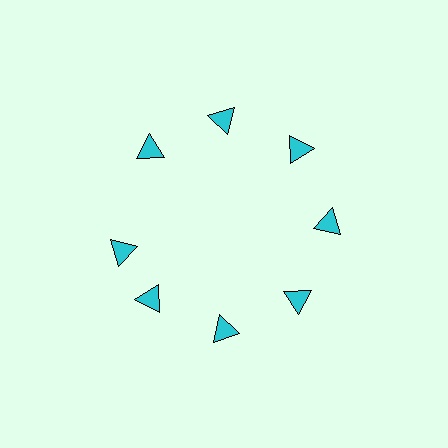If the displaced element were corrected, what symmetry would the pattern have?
It would have 8-fold rotational symmetry — the pattern would map onto itself every 45 degrees.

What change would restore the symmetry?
The symmetry would be restored by rotating it back into even spacing with its neighbors so that all 8 triangles sit at equal angles and equal distance from the center.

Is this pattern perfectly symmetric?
No. The 8 cyan triangles are arranged in a ring, but one element near the 9 o'clock position is rotated out of alignment along the ring, breaking the 8-fold rotational symmetry.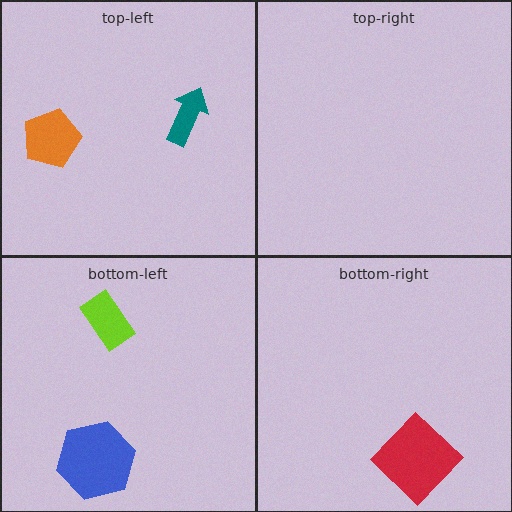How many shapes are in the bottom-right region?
1.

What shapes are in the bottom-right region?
The red diamond.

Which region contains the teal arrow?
The top-left region.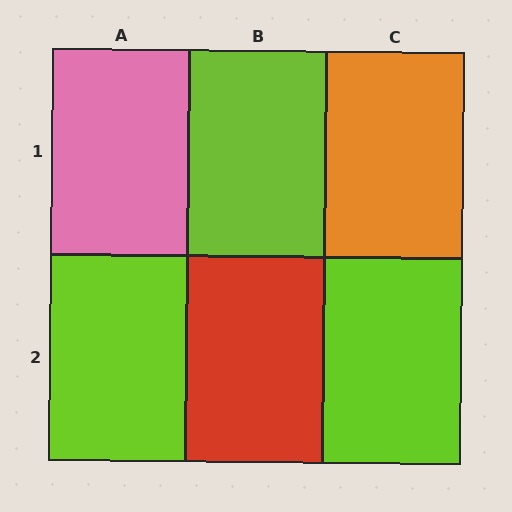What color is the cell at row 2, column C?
Lime.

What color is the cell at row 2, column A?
Lime.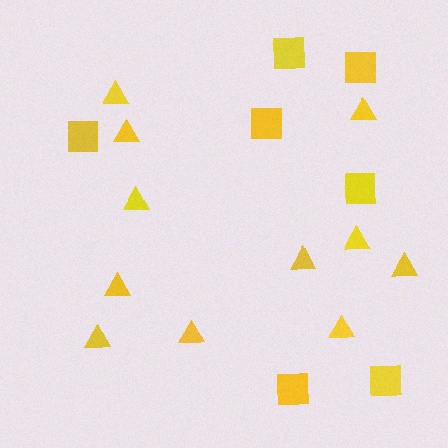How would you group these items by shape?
There are 2 groups: one group of squares (7) and one group of triangles (11).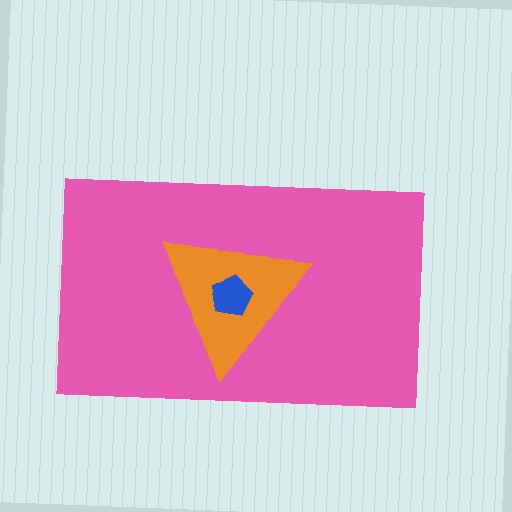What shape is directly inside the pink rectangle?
The orange triangle.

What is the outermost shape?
The pink rectangle.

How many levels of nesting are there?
3.